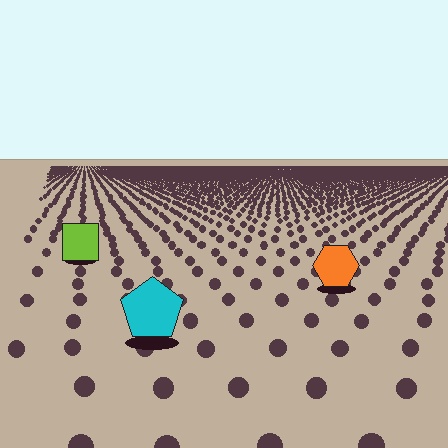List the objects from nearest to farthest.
From nearest to farthest: the cyan pentagon, the orange hexagon, the lime square.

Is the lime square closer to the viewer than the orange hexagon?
No. The orange hexagon is closer — you can tell from the texture gradient: the ground texture is coarser near it.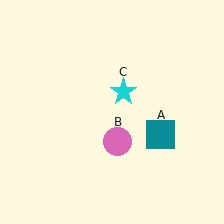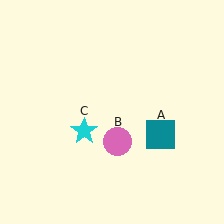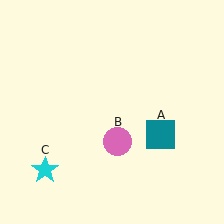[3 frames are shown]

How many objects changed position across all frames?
1 object changed position: cyan star (object C).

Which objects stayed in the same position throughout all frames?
Teal square (object A) and pink circle (object B) remained stationary.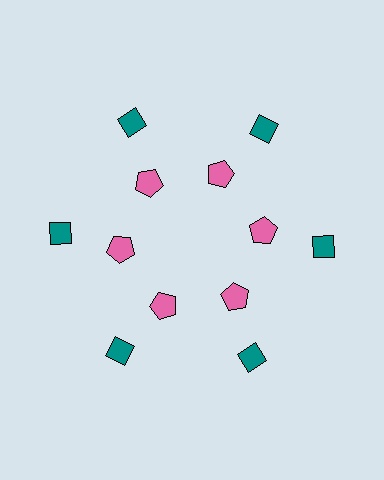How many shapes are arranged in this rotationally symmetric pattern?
There are 12 shapes, arranged in 6 groups of 2.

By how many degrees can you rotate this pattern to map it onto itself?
The pattern maps onto itself every 60 degrees of rotation.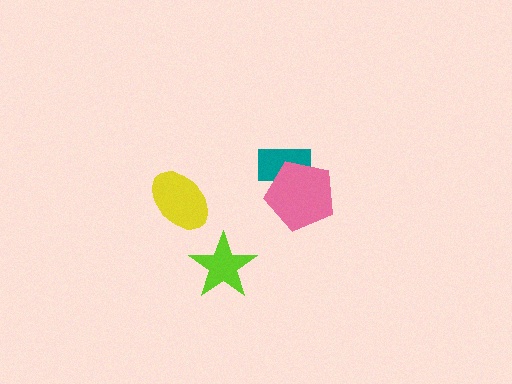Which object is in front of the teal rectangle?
The pink pentagon is in front of the teal rectangle.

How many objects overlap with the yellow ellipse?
0 objects overlap with the yellow ellipse.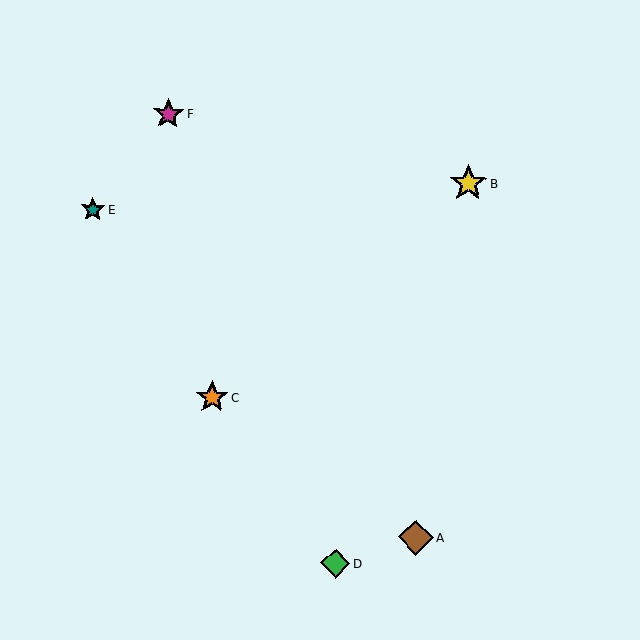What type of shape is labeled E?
Shape E is a teal star.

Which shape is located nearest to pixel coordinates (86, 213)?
The teal star (labeled E) at (93, 209) is nearest to that location.